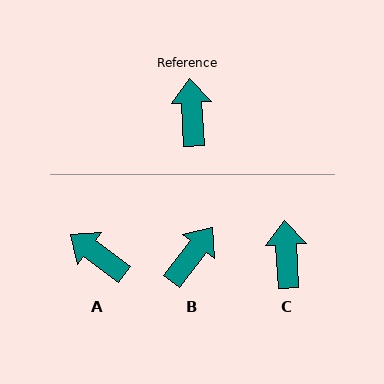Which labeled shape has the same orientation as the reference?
C.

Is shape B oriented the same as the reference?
No, it is off by about 41 degrees.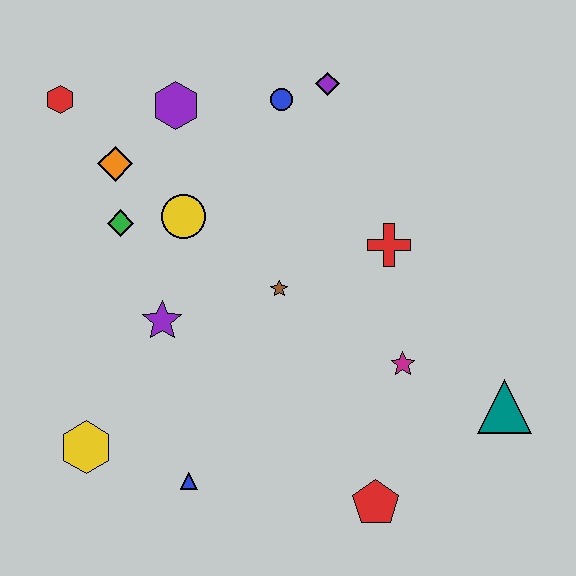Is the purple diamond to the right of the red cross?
No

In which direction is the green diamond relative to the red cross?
The green diamond is to the left of the red cross.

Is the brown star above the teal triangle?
Yes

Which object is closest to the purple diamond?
The blue circle is closest to the purple diamond.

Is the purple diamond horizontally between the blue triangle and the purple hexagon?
No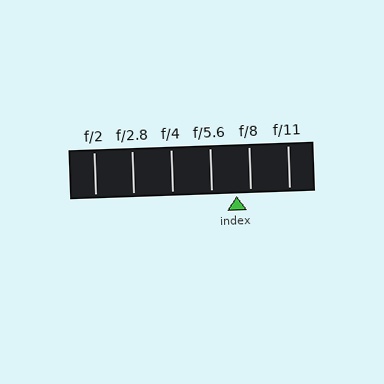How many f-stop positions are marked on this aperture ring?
There are 6 f-stop positions marked.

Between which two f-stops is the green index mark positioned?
The index mark is between f/5.6 and f/8.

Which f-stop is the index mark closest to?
The index mark is closest to f/8.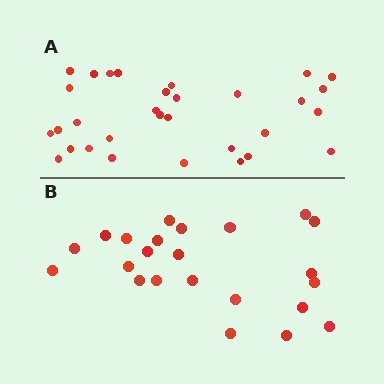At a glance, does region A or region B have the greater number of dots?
Region A (the top region) has more dots.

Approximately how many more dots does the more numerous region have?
Region A has roughly 8 or so more dots than region B.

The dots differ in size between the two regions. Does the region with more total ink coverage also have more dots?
No. Region B has more total ink coverage because its dots are larger, but region A actually contains more individual dots. Total area can be misleading — the number of items is what matters here.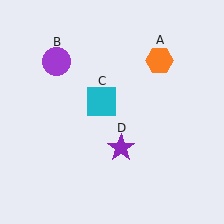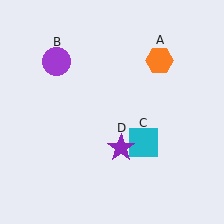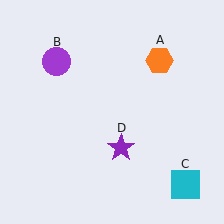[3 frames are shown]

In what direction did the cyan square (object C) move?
The cyan square (object C) moved down and to the right.